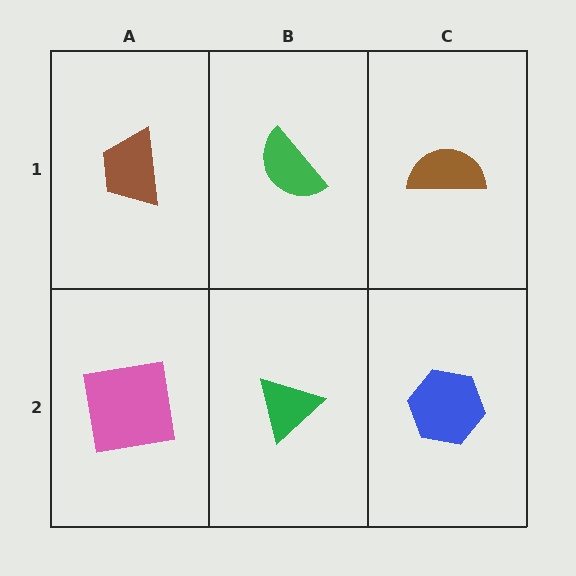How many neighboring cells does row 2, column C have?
2.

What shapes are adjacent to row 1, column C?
A blue hexagon (row 2, column C), a green semicircle (row 1, column B).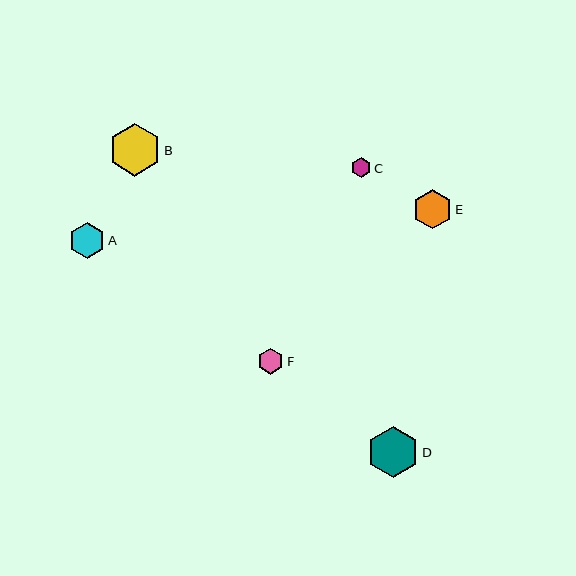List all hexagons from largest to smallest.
From largest to smallest: B, D, E, A, F, C.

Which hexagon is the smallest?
Hexagon C is the smallest with a size of approximately 20 pixels.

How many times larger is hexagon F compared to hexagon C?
Hexagon F is approximately 1.3 times the size of hexagon C.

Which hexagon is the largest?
Hexagon B is the largest with a size of approximately 53 pixels.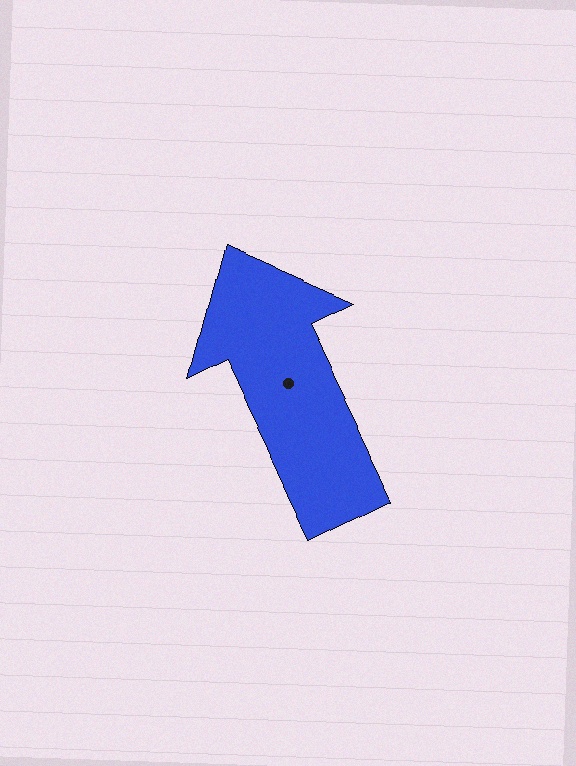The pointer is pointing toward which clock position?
Roughly 11 o'clock.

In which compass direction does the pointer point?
Northwest.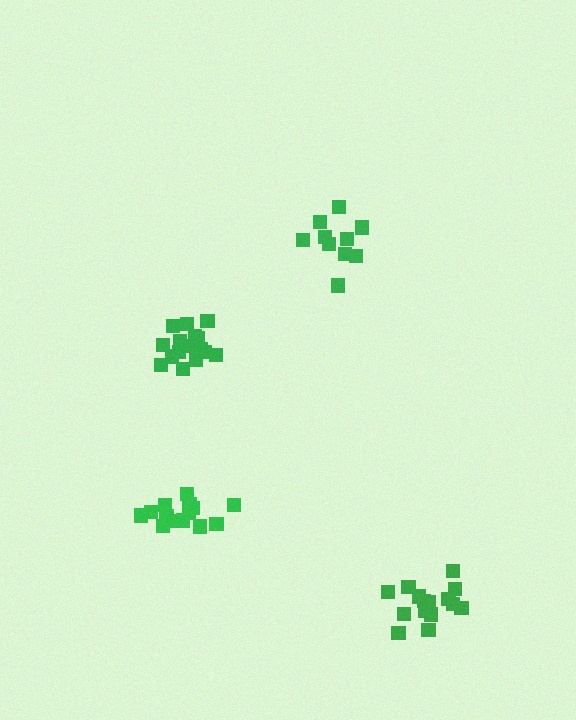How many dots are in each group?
Group 1: 14 dots, Group 2: 10 dots, Group 3: 15 dots, Group 4: 16 dots (55 total).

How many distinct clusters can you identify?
There are 4 distinct clusters.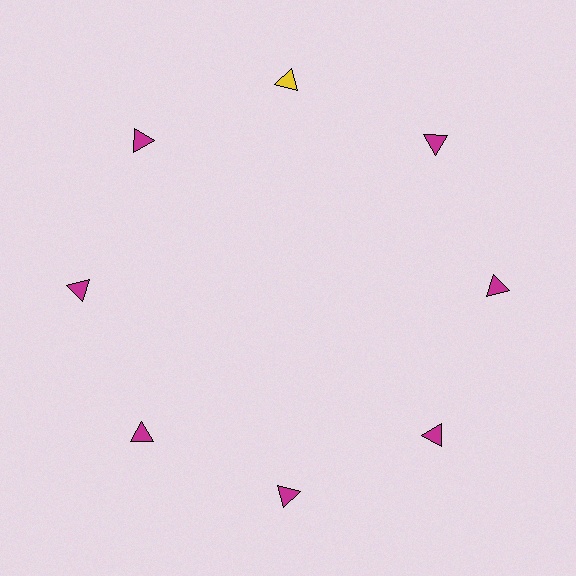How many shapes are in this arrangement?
There are 8 shapes arranged in a ring pattern.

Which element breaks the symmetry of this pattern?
The yellow triangle at roughly the 12 o'clock position breaks the symmetry. All other shapes are magenta triangles.